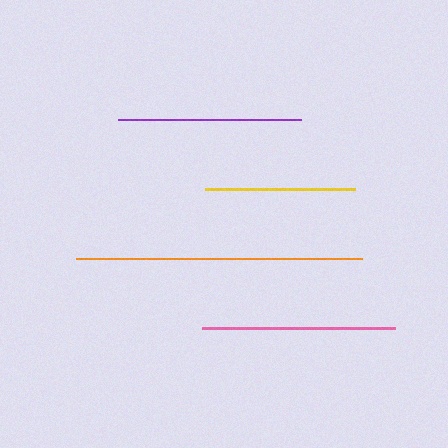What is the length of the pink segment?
The pink segment is approximately 193 pixels long.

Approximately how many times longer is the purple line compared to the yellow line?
The purple line is approximately 1.2 times the length of the yellow line.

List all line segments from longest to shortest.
From longest to shortest: orange, pink, purple, yellow.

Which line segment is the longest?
The orange line is the longest at approximately 286 pixels.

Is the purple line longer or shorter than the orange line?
The orange line is longer than the purple line.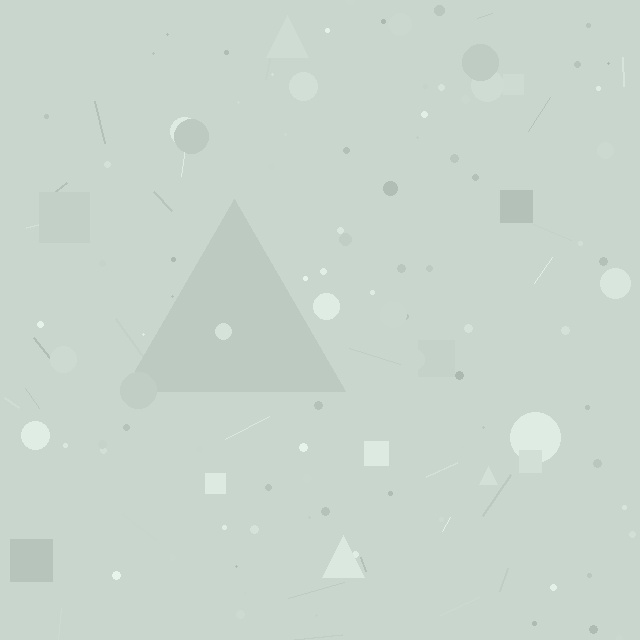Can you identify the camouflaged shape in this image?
The camouflaged shape is a triangle.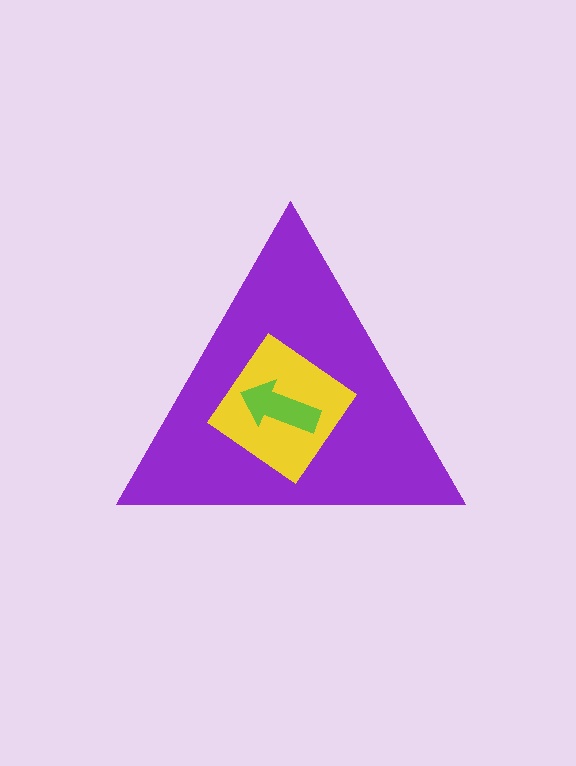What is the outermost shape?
The purple triangle.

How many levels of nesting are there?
3.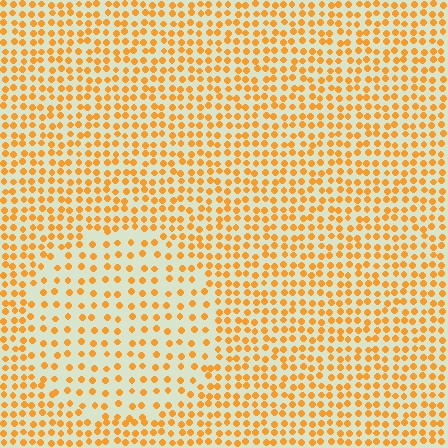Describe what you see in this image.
The image contains small orange elements arranged at two different densities. A circle-shaped region is visible where the elements are less densely packed than the surrounding area.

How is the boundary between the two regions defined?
The boundary is defined by a change in element density (approximately 1.8x ratio). All elements are the same color, size, and shape.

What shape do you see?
I see a circle.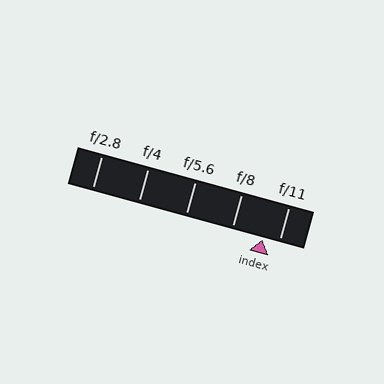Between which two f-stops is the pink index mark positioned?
The index mark is between f/8 and f/11.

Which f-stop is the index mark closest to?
The index mark is closest to f/11.